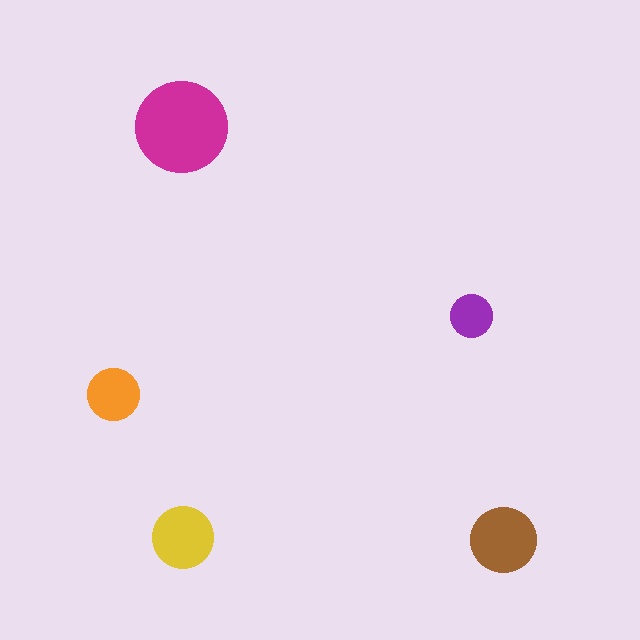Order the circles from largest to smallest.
the magenta one, the brown one, the yellow one, the orange one, the purple one.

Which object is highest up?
The magenta circle is topmost.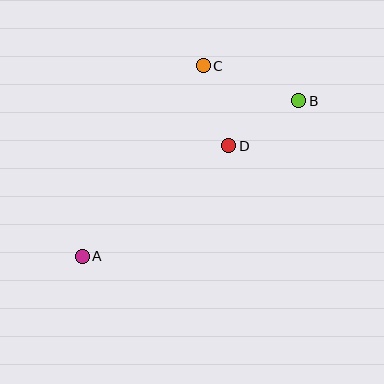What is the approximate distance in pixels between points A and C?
The distance between A and C is approximately 226 pixels.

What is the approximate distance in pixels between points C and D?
The distance between C and D is approximately 84 pixels.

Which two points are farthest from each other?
Points A and B are farthest from each other.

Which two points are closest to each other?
Points B and D are closest to each other.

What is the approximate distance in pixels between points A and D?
The distance between A and D is approximately 184 pixels.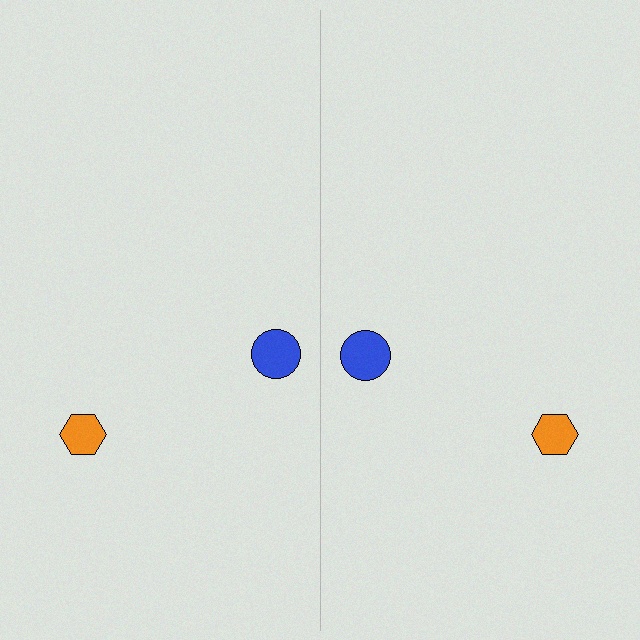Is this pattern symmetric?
Yes, this pattern has bilateral (reflection) symmetry.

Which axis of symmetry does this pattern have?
The pattern has a vertical axis of symmetry running through the center of the image.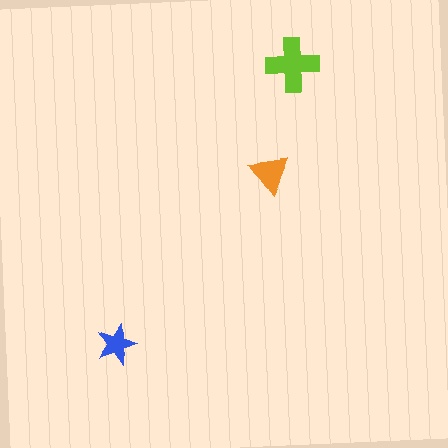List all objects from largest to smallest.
The lime cross, the orange triangle, the blue star.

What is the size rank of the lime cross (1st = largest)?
1st.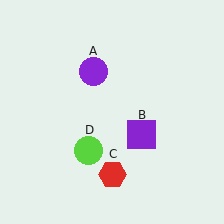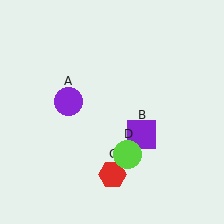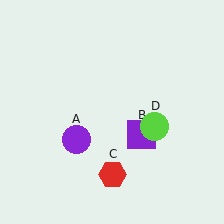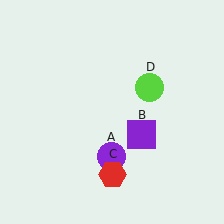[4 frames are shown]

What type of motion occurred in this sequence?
The purple circle (object A), lime circle (object D) rotated counterclockwise around the center of the scene.